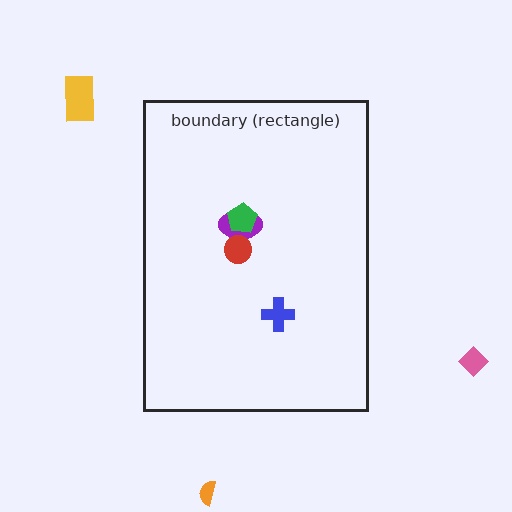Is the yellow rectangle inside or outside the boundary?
Outside.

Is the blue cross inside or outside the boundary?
Inside.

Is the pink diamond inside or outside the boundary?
Outside.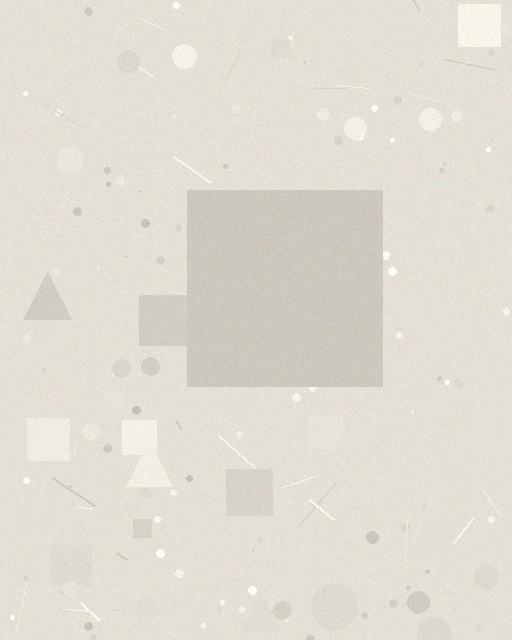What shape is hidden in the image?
A square is hidden in the image.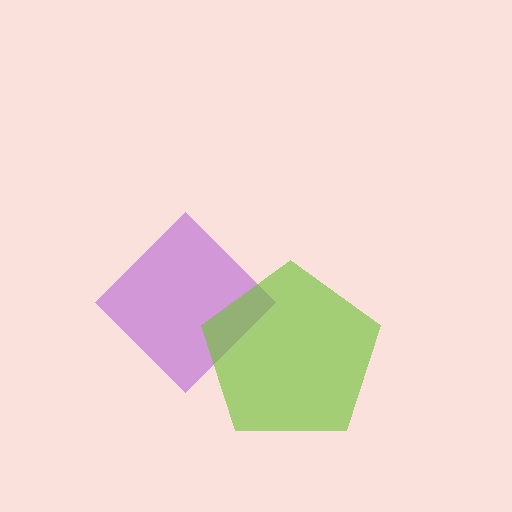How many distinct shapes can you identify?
There are 2 distinct shapes: a purple diamond, a lime pentagon.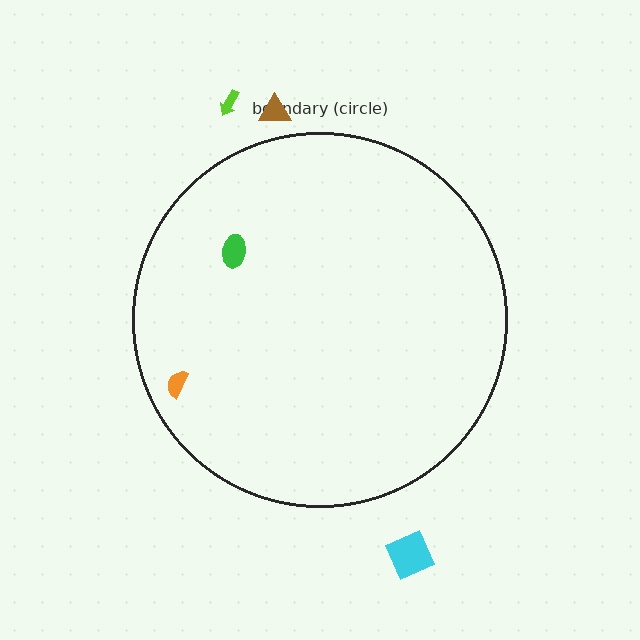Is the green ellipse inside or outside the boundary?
Inside.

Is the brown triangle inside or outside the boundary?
Outside.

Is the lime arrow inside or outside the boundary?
Outside.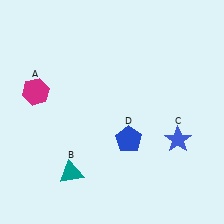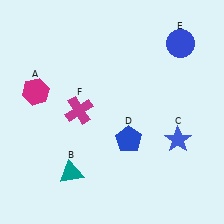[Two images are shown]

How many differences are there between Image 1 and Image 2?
There are 2 differences between the two images.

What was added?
A blue circle (E), a magenta cross (F) were added in Image 2.